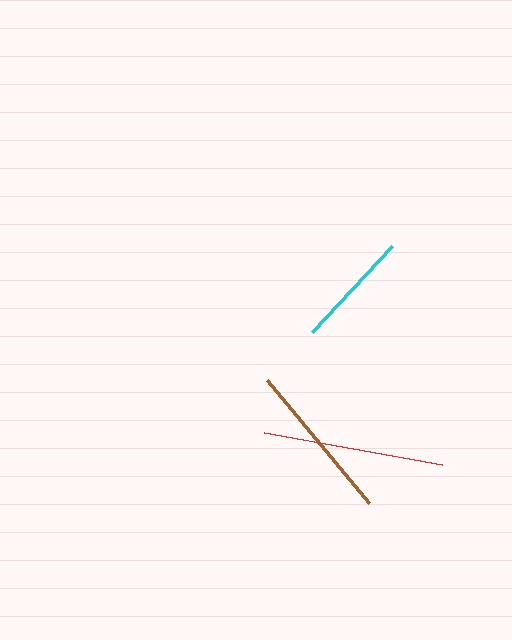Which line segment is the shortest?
The cyan line is the shortest at approximately 117 pixels.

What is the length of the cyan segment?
The cyan segment is approximately 117 pixels long.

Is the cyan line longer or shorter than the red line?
The red line is longer than the cyan line.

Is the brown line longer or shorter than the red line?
The red line is longer than the brown line.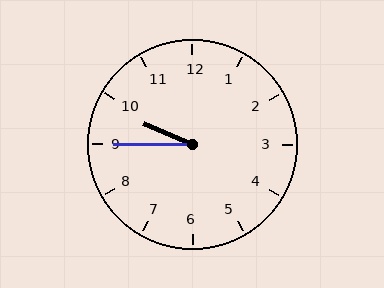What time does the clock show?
9:45.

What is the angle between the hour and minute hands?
Approximately 22 degrees.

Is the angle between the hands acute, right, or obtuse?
It is acute.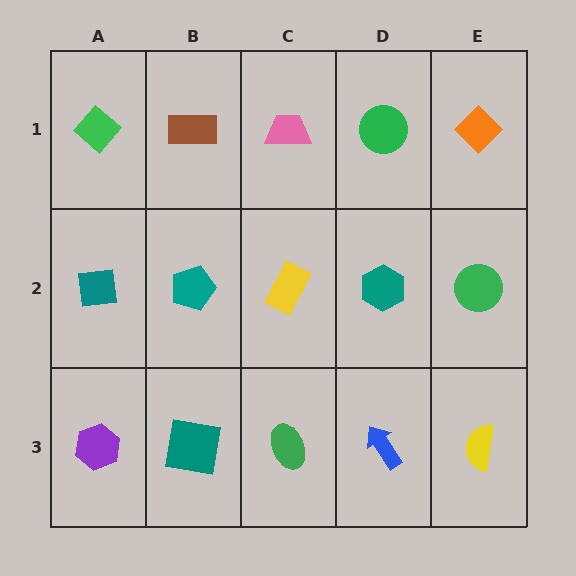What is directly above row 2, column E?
An orange diamond.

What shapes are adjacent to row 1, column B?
A teal pentagon (row 2, column B), a green diamond (row 1, column A), a pink trapezoid (row 1, column C).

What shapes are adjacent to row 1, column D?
A teal hexagon (row 2, column D), a pink trapezoid (row 1, column C), an orange diamond (row 1, column E).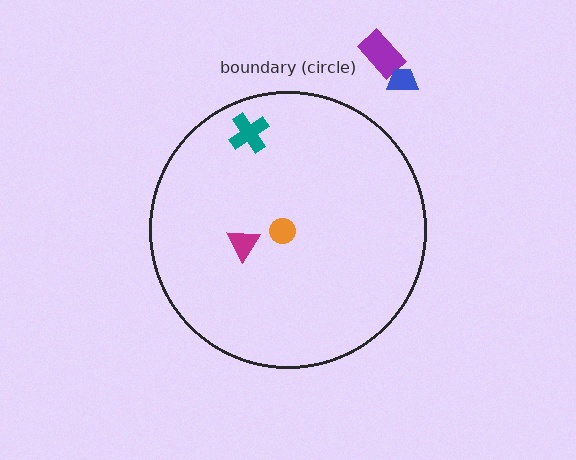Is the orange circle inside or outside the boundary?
Inside.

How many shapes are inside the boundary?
3 inside, 2 outside.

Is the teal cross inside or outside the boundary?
Inside.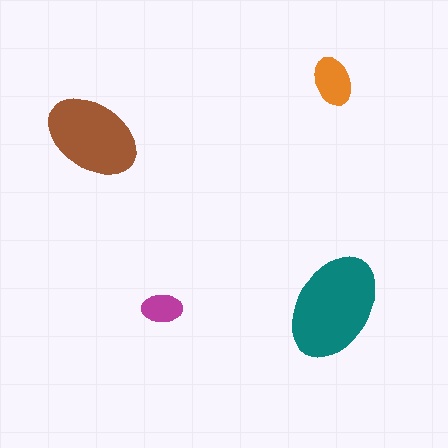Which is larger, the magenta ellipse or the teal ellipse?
The teal one.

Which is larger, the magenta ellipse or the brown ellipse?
The brown one.